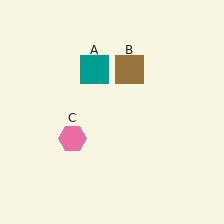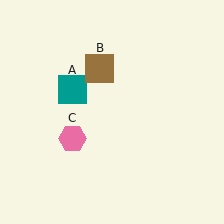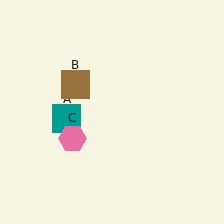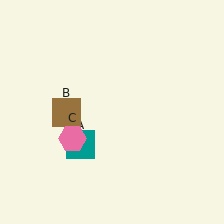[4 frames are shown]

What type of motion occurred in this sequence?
The teal square (object A), brown square (object B) rotated counterclockwise around the center of the scene.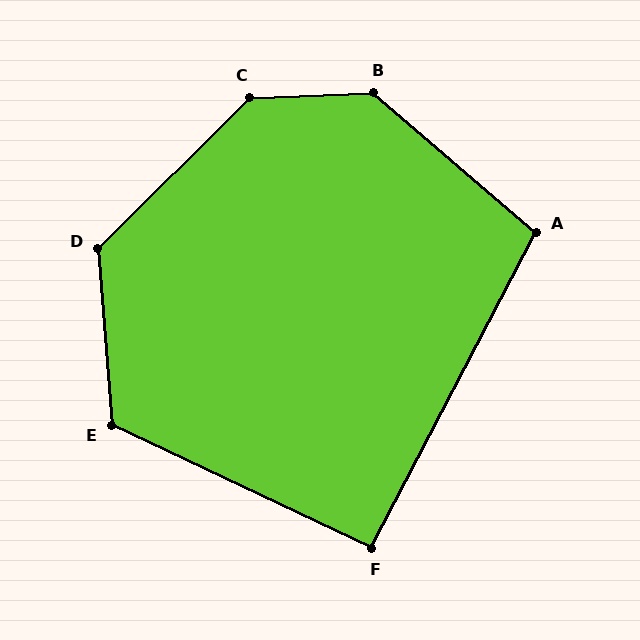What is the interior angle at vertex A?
Approximately 103 degrees (obtuse).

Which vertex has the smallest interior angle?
F, at approximately 92 degrees.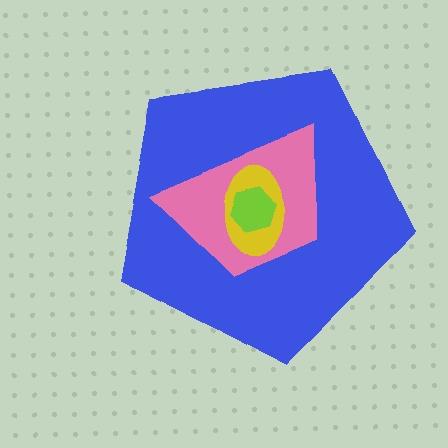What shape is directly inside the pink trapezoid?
The yellow ellipse.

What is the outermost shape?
The blue pentagon.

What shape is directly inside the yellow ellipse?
The lime hexagon.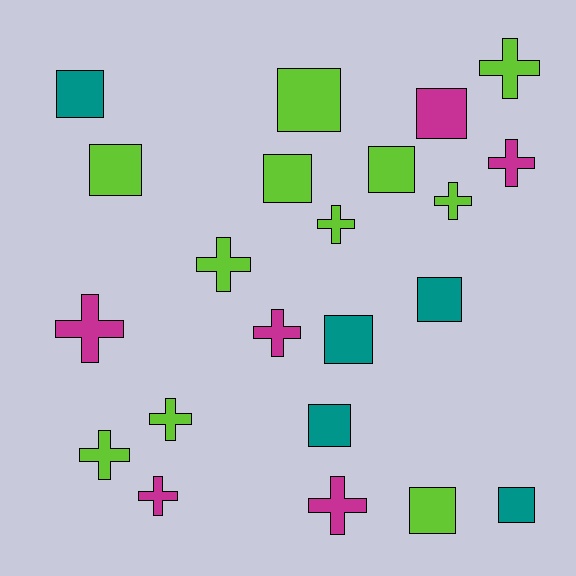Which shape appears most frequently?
Square, with 11 objects.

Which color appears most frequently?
Lime, with 11 objects.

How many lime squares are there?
There are 5 lime squares.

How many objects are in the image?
There are 22 objects.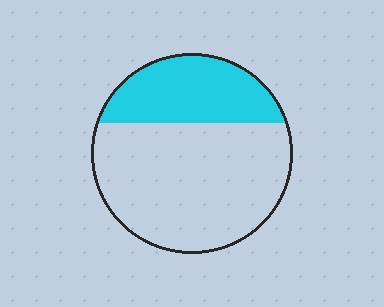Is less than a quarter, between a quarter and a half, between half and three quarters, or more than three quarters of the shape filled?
Between a quarter and a half.